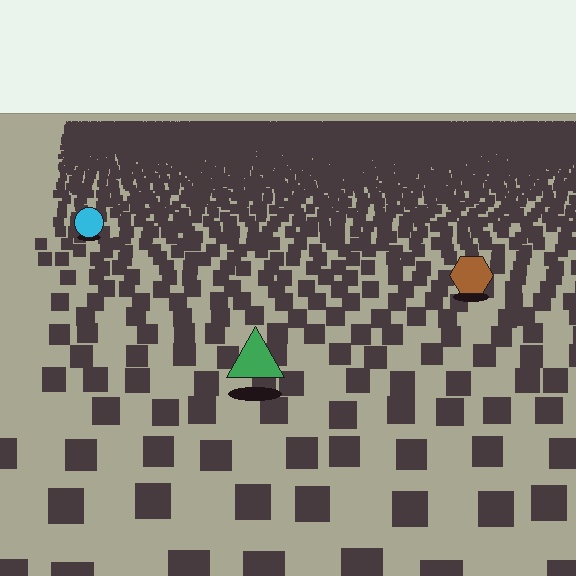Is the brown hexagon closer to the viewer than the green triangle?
No. The green triangle is closer — you can tell from the texture gradient: the ground texture is coarser near it.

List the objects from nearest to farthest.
From nearest to farthest: the green triangle, the brown hexagon, the cyan circle.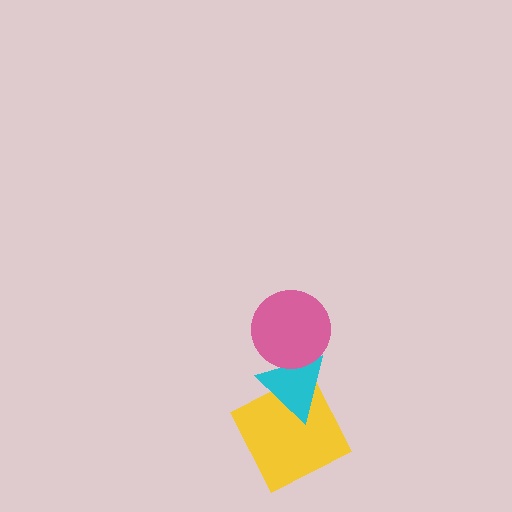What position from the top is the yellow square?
The yellow square is 3rd from the top.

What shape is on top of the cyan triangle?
The pink circle is on top of the cyan triangle.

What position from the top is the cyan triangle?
The cyan triangle is 2nd from the top.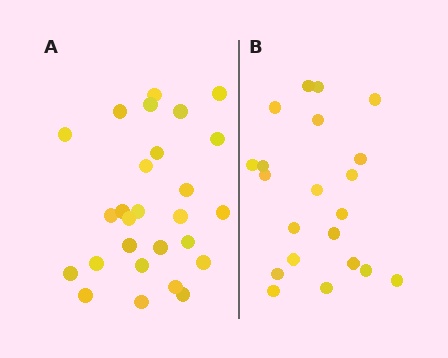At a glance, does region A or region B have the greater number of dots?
Region A (the left region) has more dots.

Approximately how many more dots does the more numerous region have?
Region A has about 6 more dots than region B.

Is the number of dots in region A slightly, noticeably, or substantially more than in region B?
Region A has noticeably more, but not dramatically so. The ratio is roughly 1.3 to 1.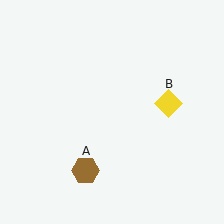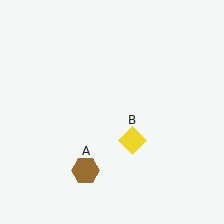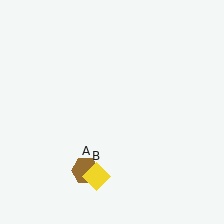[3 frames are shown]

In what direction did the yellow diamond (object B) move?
The yellow diamond (object B) moved down and to the left.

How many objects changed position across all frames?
1 object changed position: yellow diamond (object B).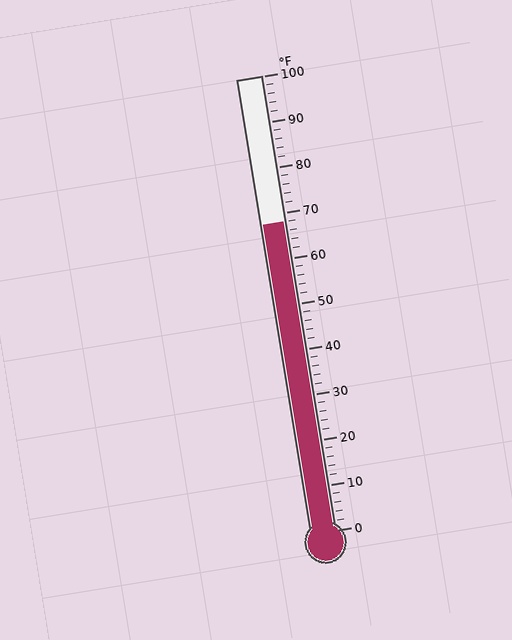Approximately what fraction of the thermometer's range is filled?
The thermometer is filled to approximately 70% of its range.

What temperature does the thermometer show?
The thermometer shows approximately 68°F.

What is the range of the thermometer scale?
The thermometer scale ranges from 0°F to 100°F.